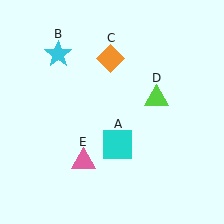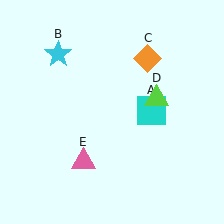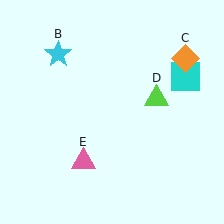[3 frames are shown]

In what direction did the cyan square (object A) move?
The cyan square (object A) moved up and to the right.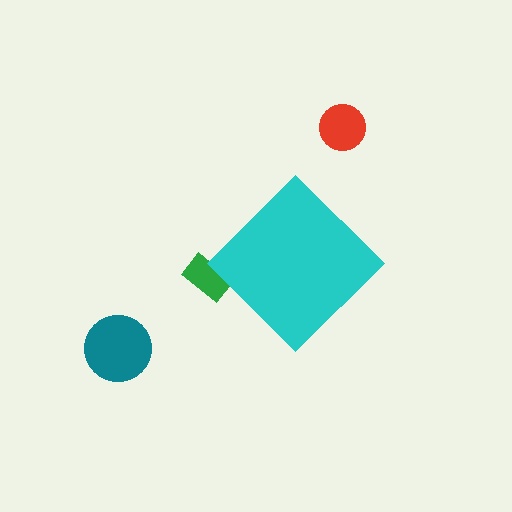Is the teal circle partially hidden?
No, the teal circle is fully visible.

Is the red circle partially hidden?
No, the red circle is fully visible.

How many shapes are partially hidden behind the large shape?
1 shape is partially hidden.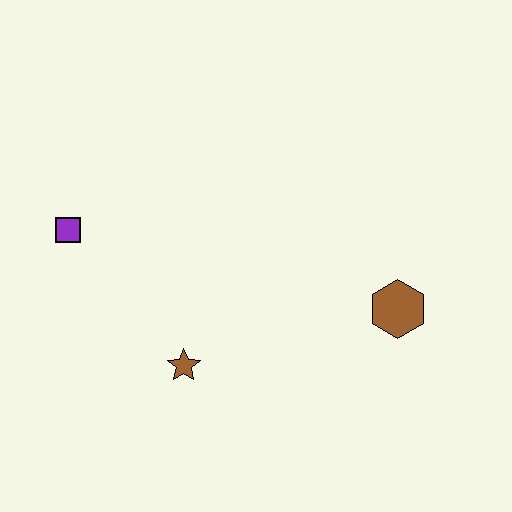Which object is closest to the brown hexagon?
The brown star is closest to the brown hexagon.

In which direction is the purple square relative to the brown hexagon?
The purple square is to the left of the brown hexagon.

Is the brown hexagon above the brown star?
Yes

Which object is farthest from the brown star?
The brown hexagon is farthest from the brown star.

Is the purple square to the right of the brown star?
No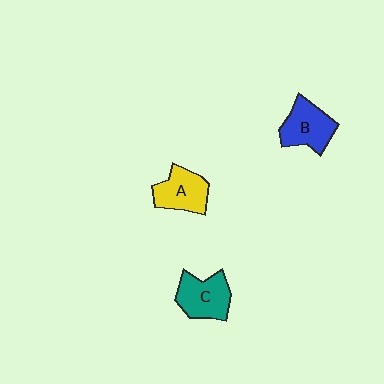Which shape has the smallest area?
Shape A (yellow).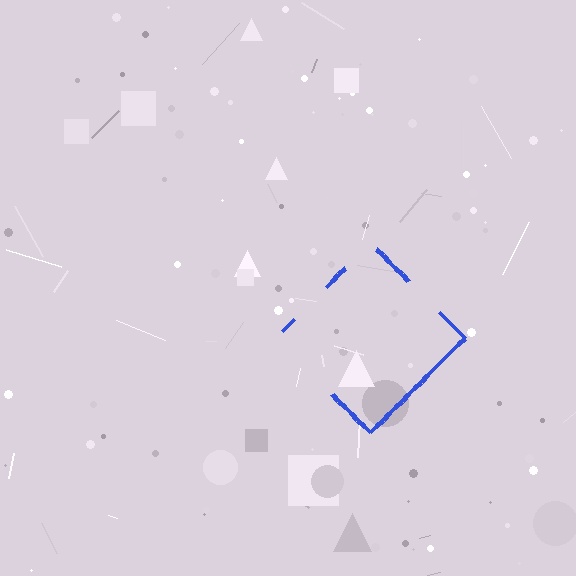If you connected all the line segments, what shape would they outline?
They would outline a diamond.